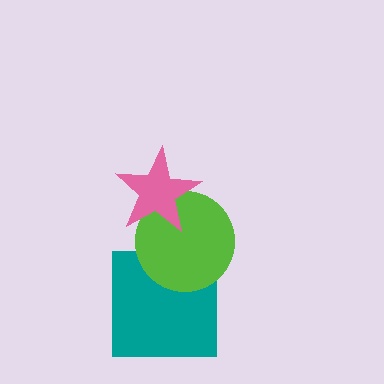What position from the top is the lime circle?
The lime circle is 2nd from the top.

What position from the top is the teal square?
The teal square is 3rd from the top.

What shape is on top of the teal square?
The lime circle is on top of the teal square.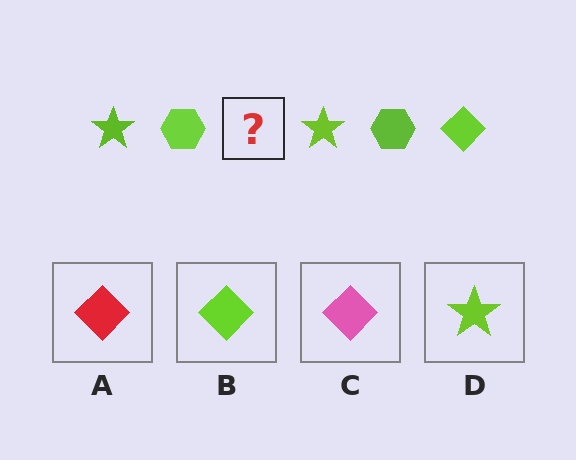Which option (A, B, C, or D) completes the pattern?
B.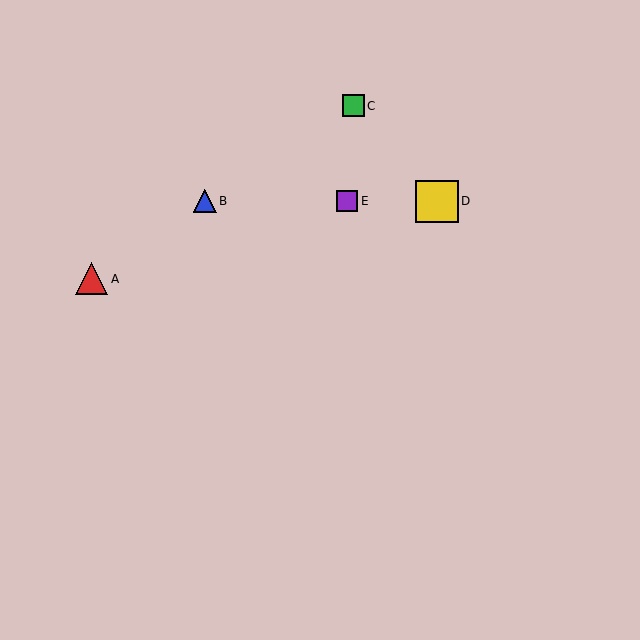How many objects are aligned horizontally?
3 objects (B, D, E) are aligned horizontally.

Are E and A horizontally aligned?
No, E is at y≈201 and A is at y≈279.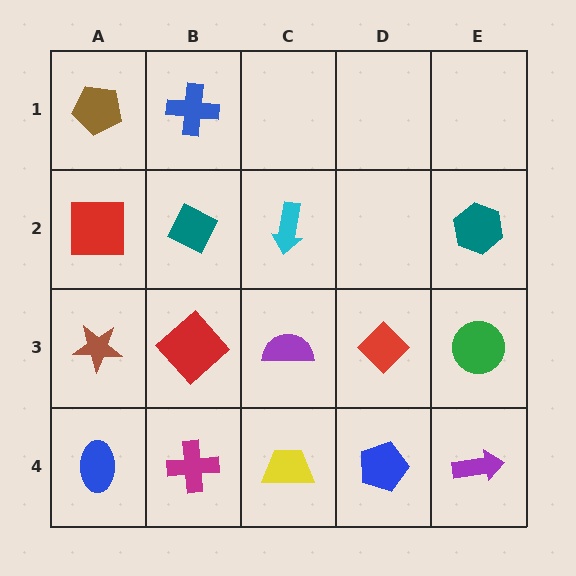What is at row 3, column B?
A red diamond.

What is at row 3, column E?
A green circle.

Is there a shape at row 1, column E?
No, that cell is empty.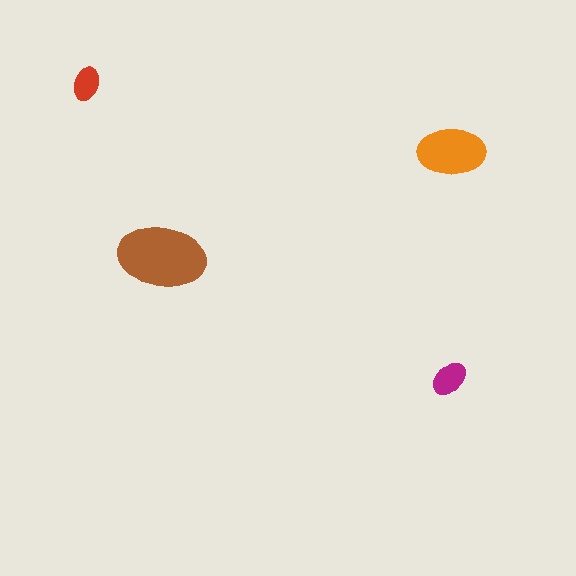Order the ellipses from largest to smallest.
the brown one, the orange one, the magenta one, the red one.